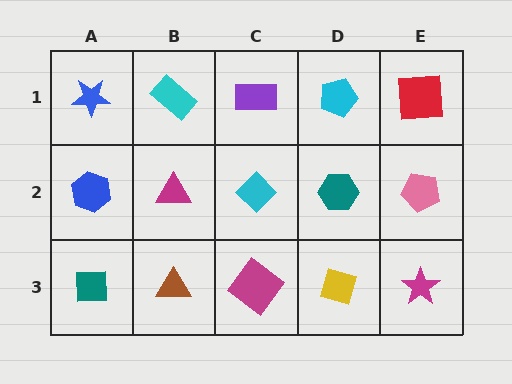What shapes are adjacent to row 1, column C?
A cyan diamond (row 2, column C), a cyan rectangle (row 1, column B), a cyan pentagon (row 1, column D).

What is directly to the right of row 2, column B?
A cyan diamond.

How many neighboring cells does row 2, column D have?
4.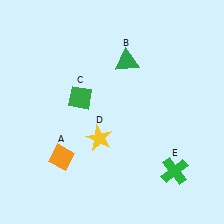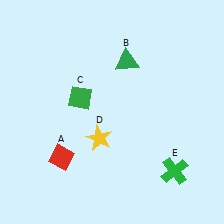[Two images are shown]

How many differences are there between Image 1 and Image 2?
There is 1 difference between the two images.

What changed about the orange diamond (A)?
In Image 1, A is orange. In Image 2, it changed to red.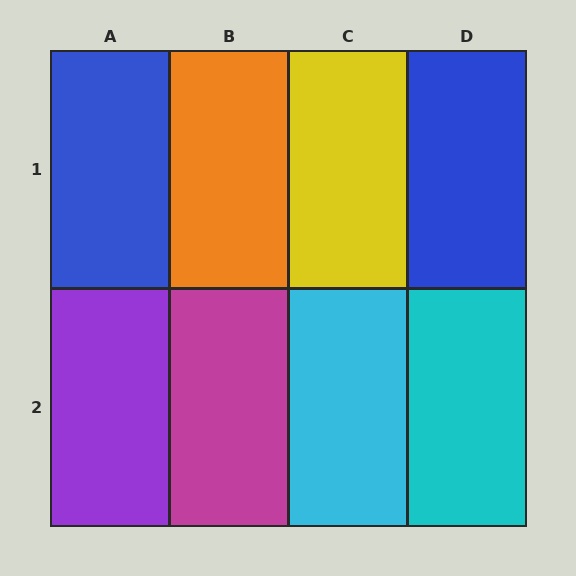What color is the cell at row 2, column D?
Cyan.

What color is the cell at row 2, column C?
Cyan.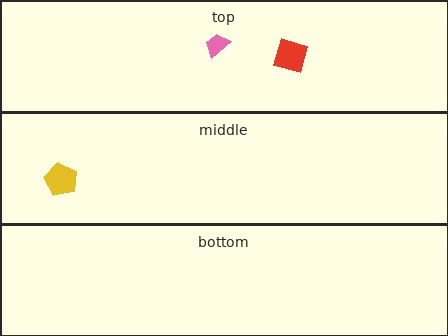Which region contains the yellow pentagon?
The middle region.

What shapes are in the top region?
The pink trapezoid, the red square.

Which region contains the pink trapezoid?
The top region.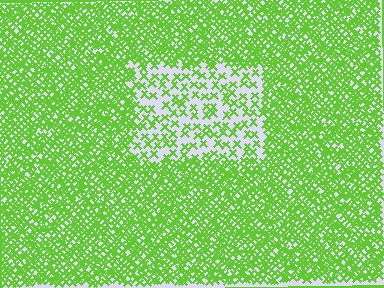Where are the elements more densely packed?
The elements are more densely packed outside the rectangle boundary.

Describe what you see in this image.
The image contains small lime elements arranged at two different densities. A rectangle-shaped region is visible where the elements are less densely packed than the surrounding area.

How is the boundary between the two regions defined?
The boundary is defined by a change in element density (approximately 2.7x ratio). All elements are the same color, size, and shape.